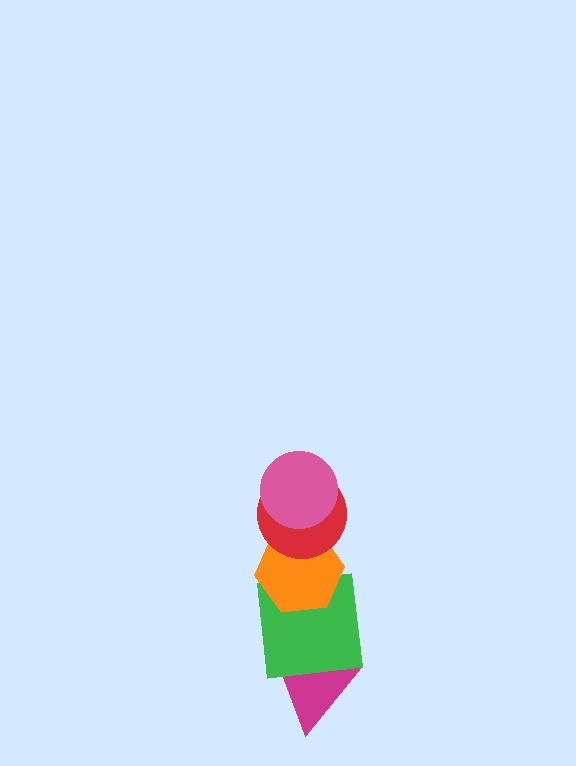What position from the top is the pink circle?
The pink circle is 1st from the top.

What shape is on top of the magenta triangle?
The green square is on top of the magenta triangle.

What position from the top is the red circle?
The red circle is 2nd from the top.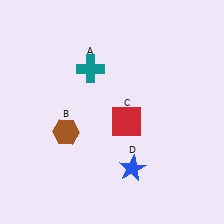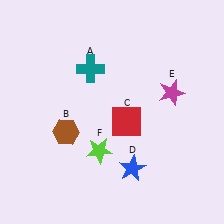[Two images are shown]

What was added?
A magenta star (E), a lime star (F) were added in Image 2.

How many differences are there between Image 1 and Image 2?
There are 2 differences between the two images.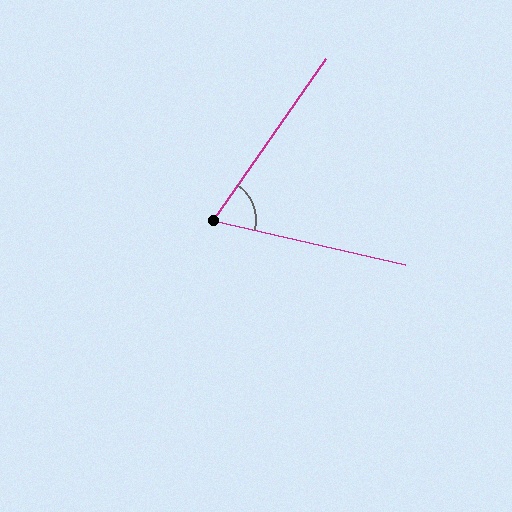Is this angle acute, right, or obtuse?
It is acute.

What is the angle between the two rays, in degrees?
Approximately 68 degrees.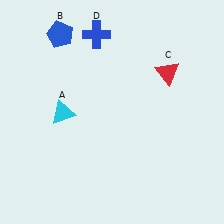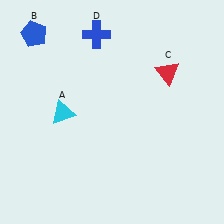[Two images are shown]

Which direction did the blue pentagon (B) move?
The blue pentagon (B) moved left.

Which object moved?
The blue pentagon (B) moved left.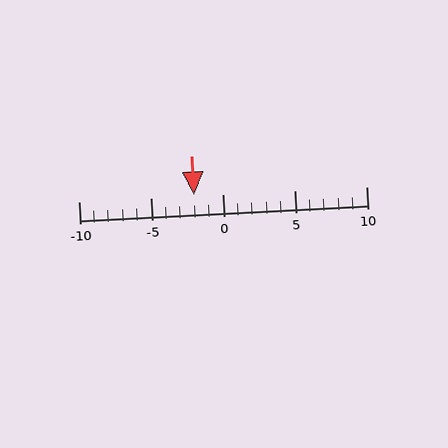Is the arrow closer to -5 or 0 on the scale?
The arrow is closer to 0.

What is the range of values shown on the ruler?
The ruler shows values from -10 to 10.